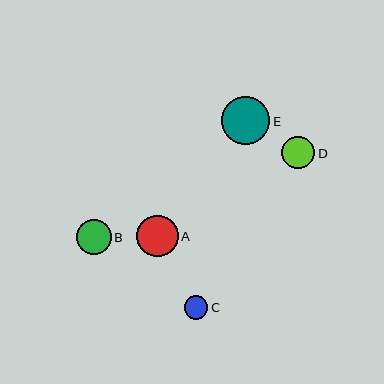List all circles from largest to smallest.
From largest to smallest: E, A, B, D, C.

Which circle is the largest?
Circle E is the largest with a size of approximately 48 pixels.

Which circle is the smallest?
Circle C is the smallest with a size of approximately 24 pixels.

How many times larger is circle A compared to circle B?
Circle A is approximately 1.2 times the size of circle B.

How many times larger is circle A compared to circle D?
Circle A is approximately 1.3 times the size of circle D.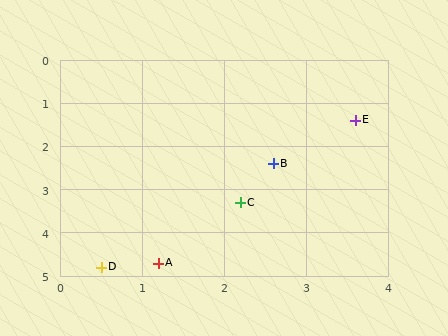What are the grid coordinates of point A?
Point A is at approximately (1.2, 4.7).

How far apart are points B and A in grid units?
Points B and A are about 2.7 grid units apart.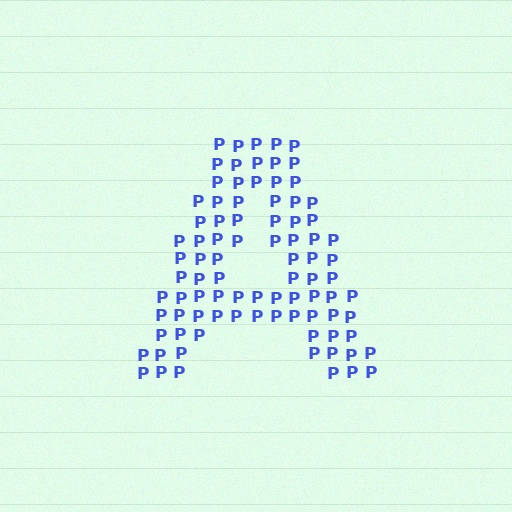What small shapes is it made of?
It is made of small letter P's.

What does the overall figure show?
The overall figure shows the letter A.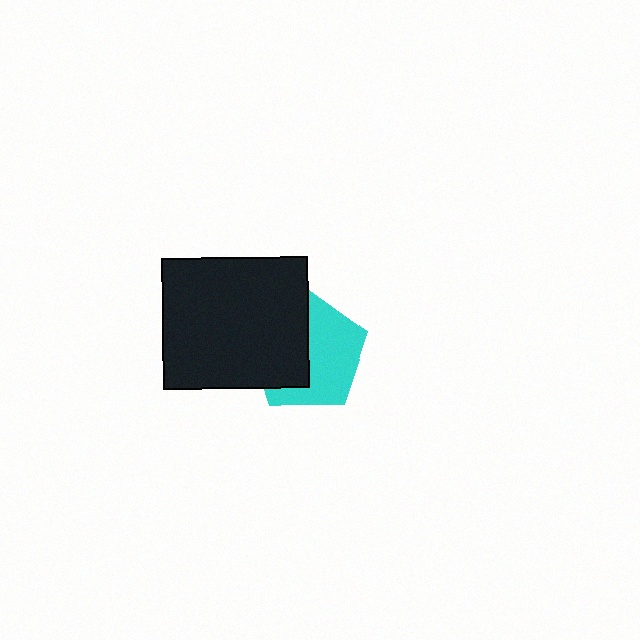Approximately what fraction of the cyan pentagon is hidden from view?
Roughly 46% of the cyan pentagon is hidden behind the black rectangle.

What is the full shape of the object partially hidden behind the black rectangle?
The partially hidden object is a cyan pentagon.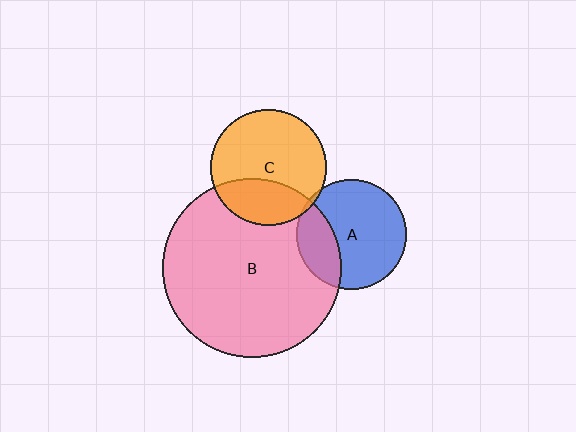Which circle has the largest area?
Circle B (pink).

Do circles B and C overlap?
Yes.